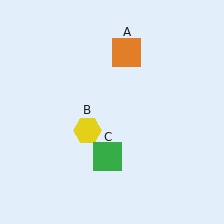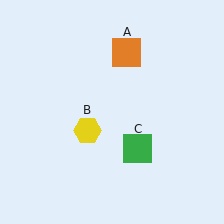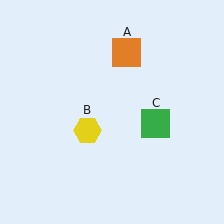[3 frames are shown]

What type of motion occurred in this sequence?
The green square (object C) rotated counterclockwise around the center of the scene.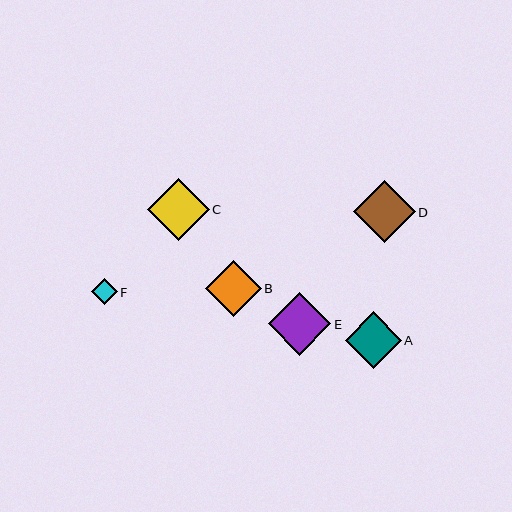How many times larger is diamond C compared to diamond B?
Diamond C is approximately 1.1 times the size of diamond B.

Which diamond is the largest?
Diamond E is the largest with a size of approximately 62 pixels.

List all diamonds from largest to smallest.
From largest to smallest: E, C, D, A, B, F.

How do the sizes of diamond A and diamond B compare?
Diamond A and diamond B are approximately the same size.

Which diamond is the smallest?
Diamond F is the smallest with a size of approximately 26 pixels.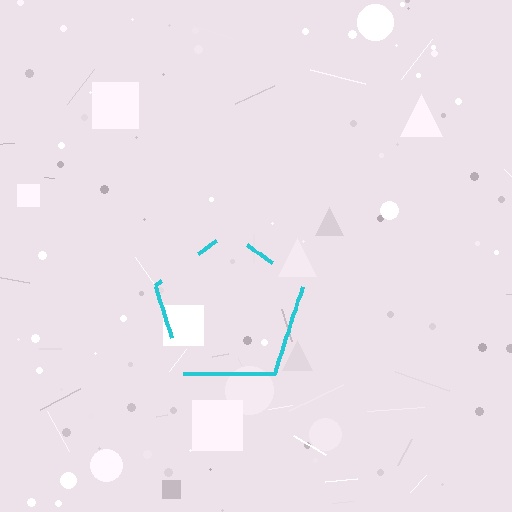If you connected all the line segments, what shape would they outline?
They would outline a pentagon.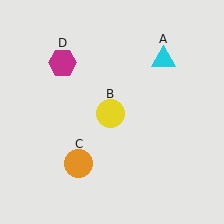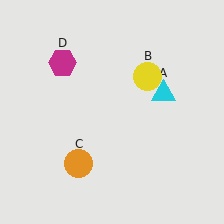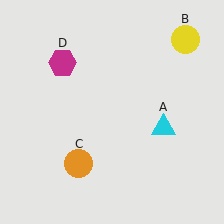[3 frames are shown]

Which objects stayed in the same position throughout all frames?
Orange circle (object C) and magenta hexagon (object D) remained stationary.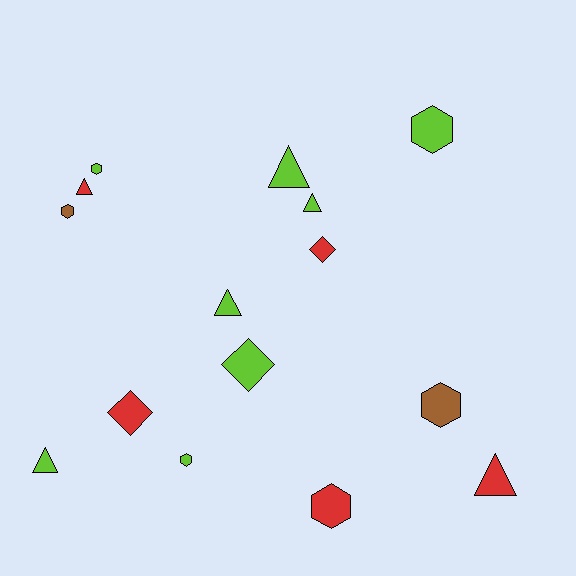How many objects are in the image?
There are 15 objects.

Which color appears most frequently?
Lime, with 8 objects.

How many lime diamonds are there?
There is 1 lime diamond.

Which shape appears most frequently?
Triangle, with 6 objects.